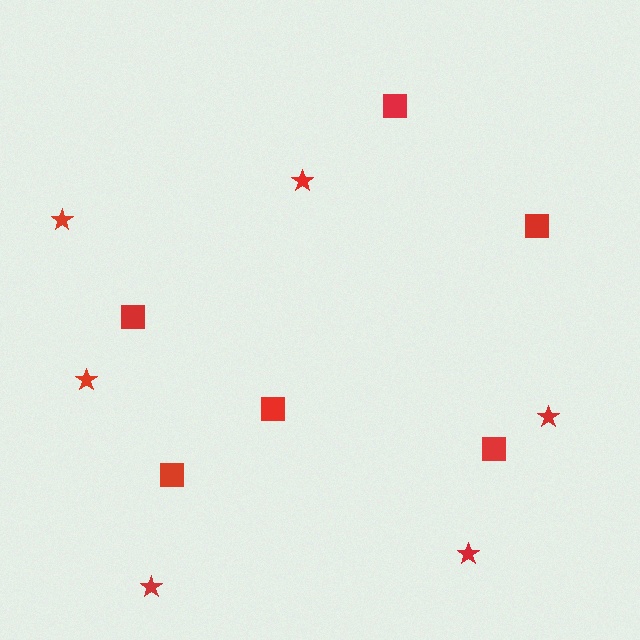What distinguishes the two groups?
There are 2 groups: one group of stars (6) and one group of squares (6).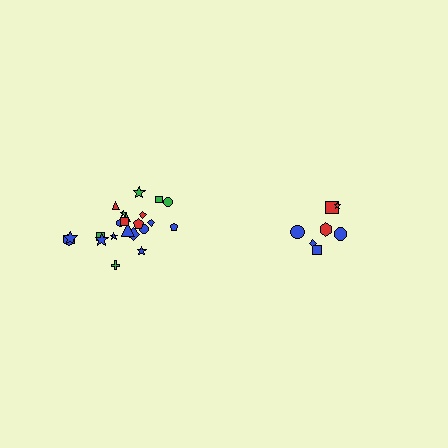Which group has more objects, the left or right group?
The left group.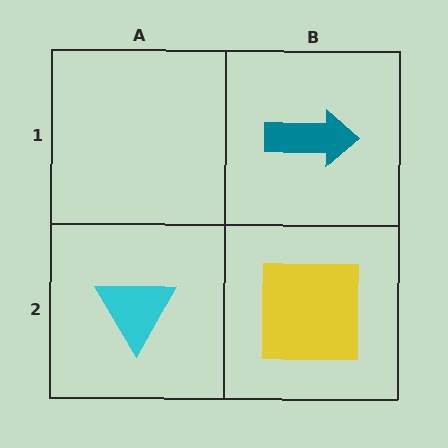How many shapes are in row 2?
2 shapes.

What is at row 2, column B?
A yellow square.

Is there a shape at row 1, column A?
No, that cell is empty.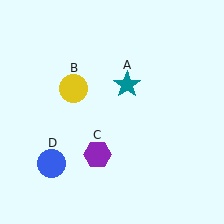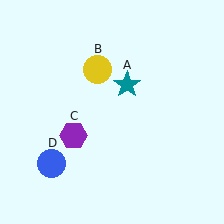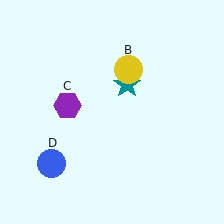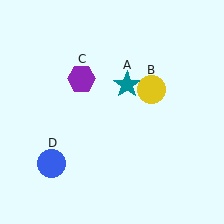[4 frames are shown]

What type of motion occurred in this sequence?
The yellow circle (object B), purple hexagon (object C) rotated clockwise around the center of the scene.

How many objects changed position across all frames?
2 objects changed position: yellow circle (object B), purple hexagon (object C).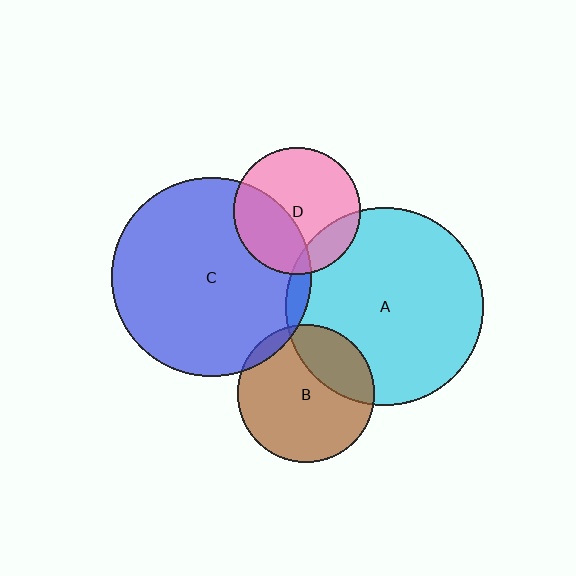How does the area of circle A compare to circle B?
Approximately 2.1 times.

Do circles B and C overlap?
Yes.